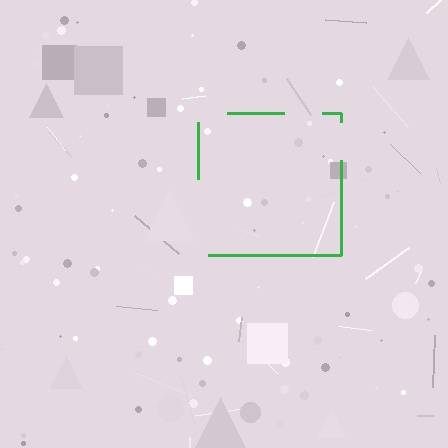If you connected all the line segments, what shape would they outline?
They would outline a square.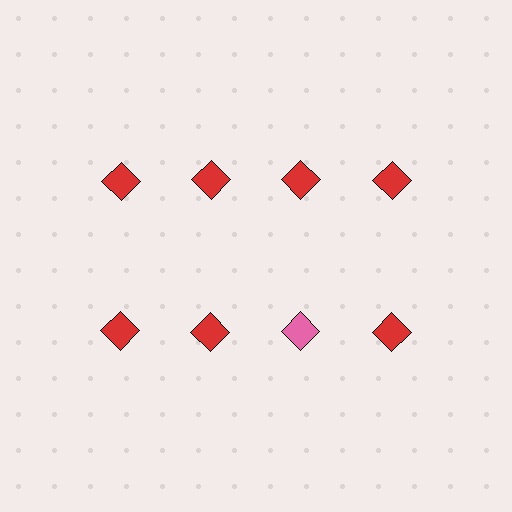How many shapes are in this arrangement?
There are 8 shapes arranged in a grid pattern.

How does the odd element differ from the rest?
It has a different color: pink instead of red.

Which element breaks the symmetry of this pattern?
The pink diamond in the second row, center column breaks the symmetry. All other shapes are red diamonds.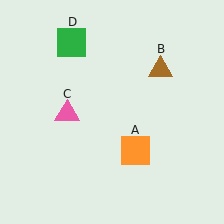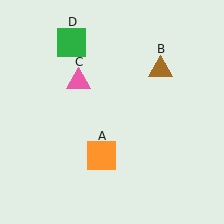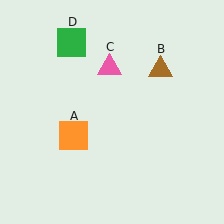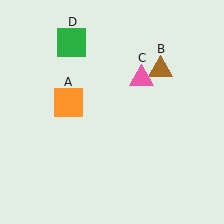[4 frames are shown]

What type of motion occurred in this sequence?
The orange square (object A), pink triangle (object C) rotated clockwise around the center of the scene.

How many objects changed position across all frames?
2 objects changed position: orange square (object A), pink triangle (object C).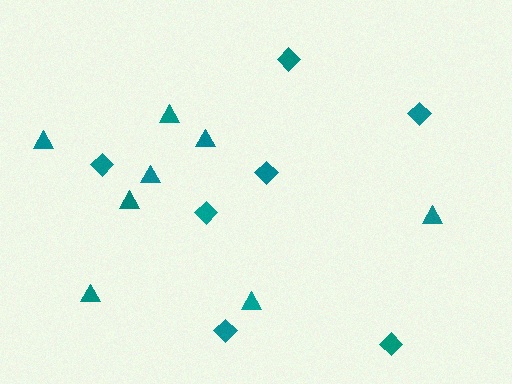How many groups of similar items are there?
There are 2 groups: one group of triangles (8) and one group of diamonds (7).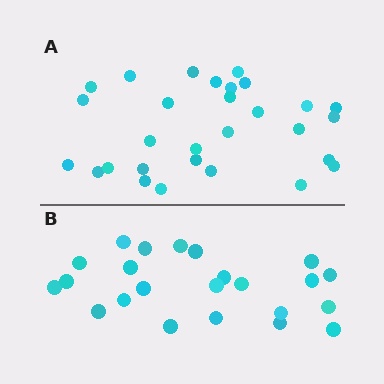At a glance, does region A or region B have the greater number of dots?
Region A (the top region) has more dots.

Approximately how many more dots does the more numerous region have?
Region A has about 6 more dots than region B.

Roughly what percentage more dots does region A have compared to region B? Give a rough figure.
About 25% more.